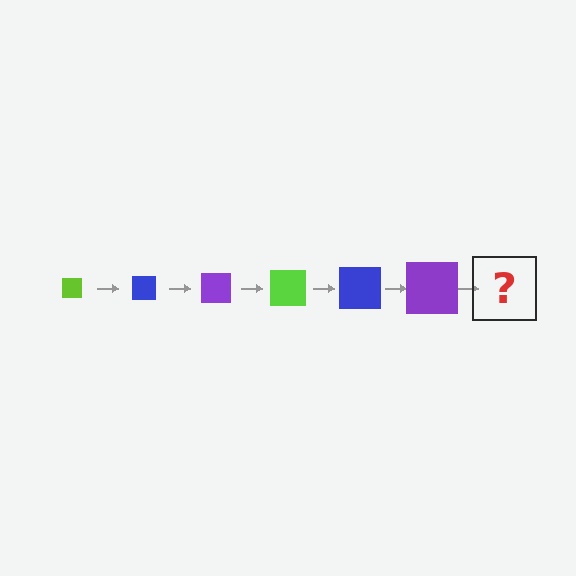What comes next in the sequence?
The next element should be a lime square, larger than the previous one.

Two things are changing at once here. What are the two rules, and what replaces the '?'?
The two rules are that the square grows larger each step and the color cycles through lime, blue, and purple. The '?' should be a lime square, larger than the previous one.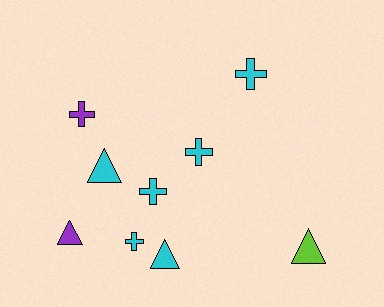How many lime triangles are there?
There is 1 lime triangle.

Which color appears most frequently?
Cyan, with 6 objects.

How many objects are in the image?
There are 9 objects.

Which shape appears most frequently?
Cross, with 5 objects.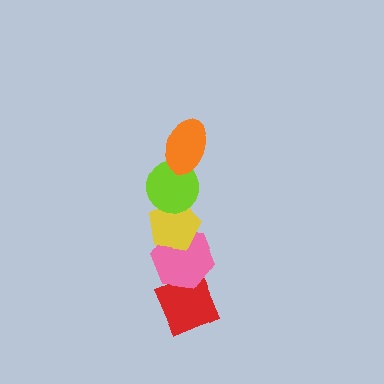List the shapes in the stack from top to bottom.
From top to bottom: the orange ellipse, the lime circle, the yellow pentagon, the pink hexagon, the red diamond.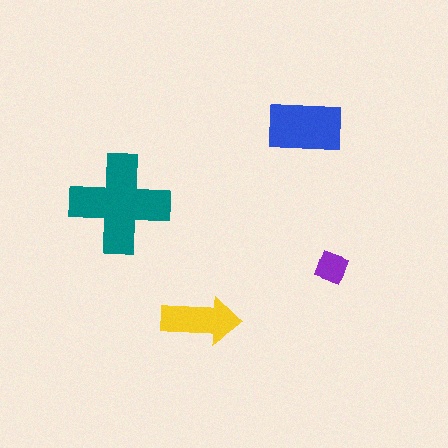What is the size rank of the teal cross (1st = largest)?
1st.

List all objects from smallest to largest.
The purple diamond, the yellow arrow, the blue rectangle, the teal cross.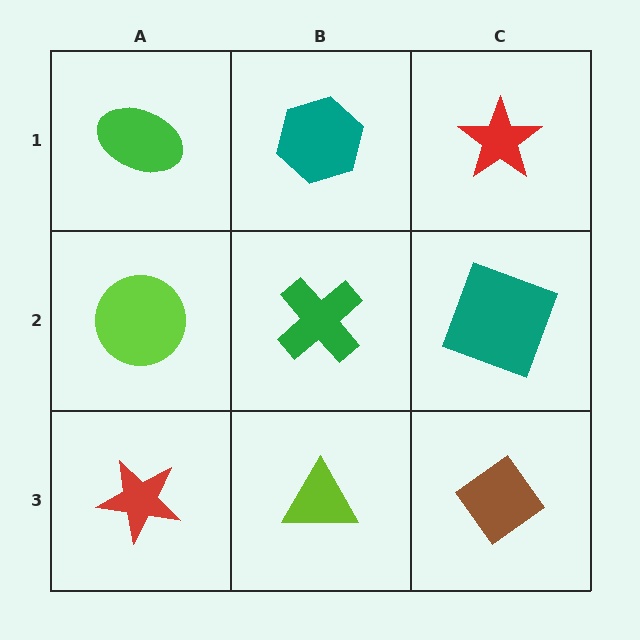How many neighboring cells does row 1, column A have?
2.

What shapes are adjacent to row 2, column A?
A green ellipse (row 1, column A), a red star (row 3, column A), a green cross (row 2, column B).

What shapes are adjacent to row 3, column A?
A lime circle (row 2, column A), a lime triangle (row 3, column B).